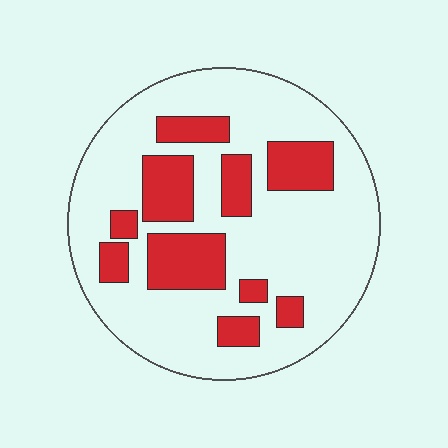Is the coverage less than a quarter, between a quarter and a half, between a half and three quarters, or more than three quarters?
Between a quarter and a half.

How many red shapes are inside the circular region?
10.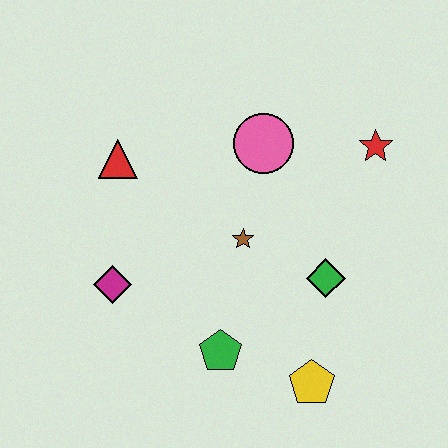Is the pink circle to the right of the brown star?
Yes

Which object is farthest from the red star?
The magenta diamond is farthest from the red star.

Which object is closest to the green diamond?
The brown star is closest to the green diamond.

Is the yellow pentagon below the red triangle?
Yes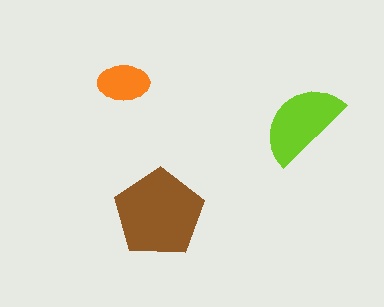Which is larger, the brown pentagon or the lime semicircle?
The brown pentagon.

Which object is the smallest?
The orange ellipse.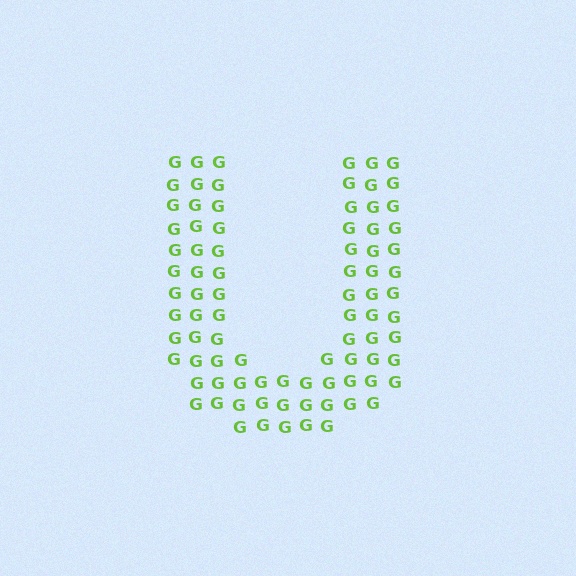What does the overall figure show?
The overall figure shows the letter U.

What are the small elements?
The small elements are letter G's.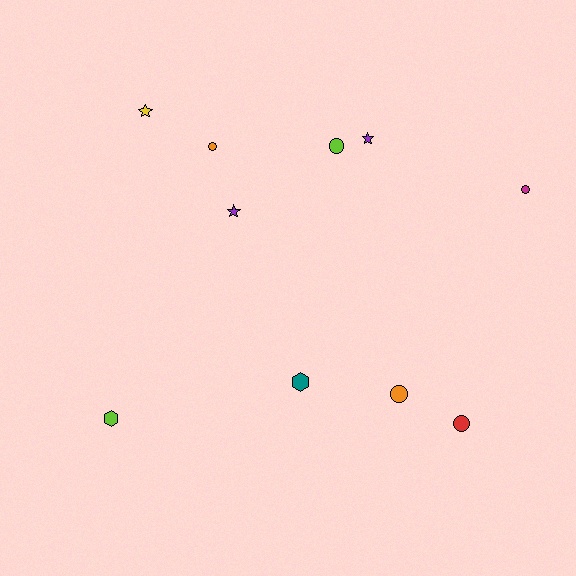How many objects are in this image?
There are 10 objects.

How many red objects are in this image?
There is 1 red object.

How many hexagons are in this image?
There are 2 hexagons.